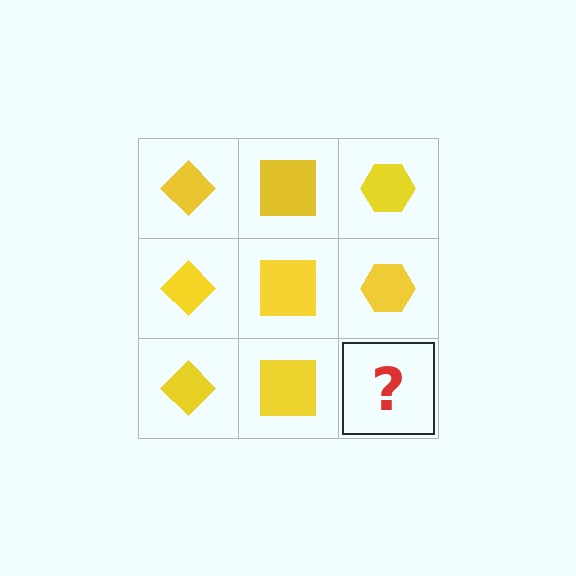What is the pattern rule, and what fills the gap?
The rule is that each column has a consistent shape. The gap should be filled with a yellow hexagon.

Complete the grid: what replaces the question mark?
The question mark should be replaced with a yellow hexagon.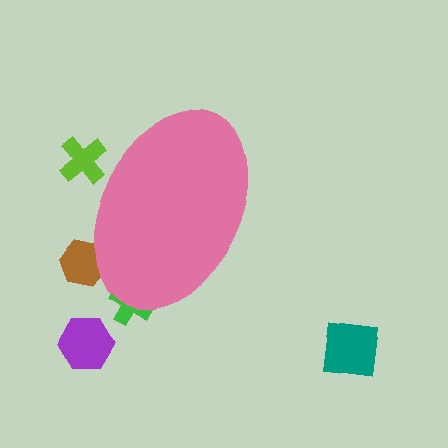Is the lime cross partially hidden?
Yes, the lime cross is partially hidden behind the pink ellipse.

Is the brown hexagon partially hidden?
Yes, the brown hexagon is partially hidden behind the pink ellipse.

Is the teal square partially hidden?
No, the teal square is fully visible.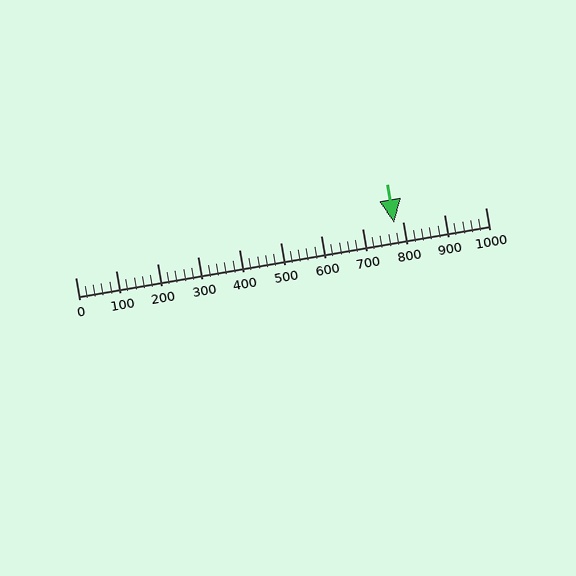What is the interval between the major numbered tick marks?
The major tick marks are spaced 100 units apart.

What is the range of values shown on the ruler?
The ruler shows values from 0 to 1000.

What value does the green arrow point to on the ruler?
The green arrow points to approximately 777.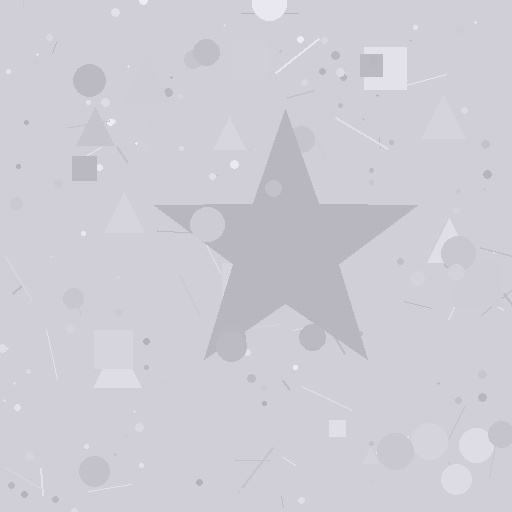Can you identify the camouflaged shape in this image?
The camouflaged shape is a star.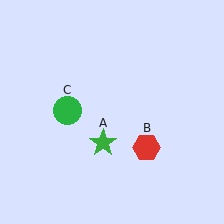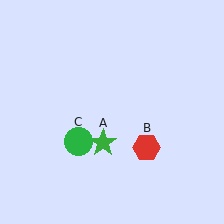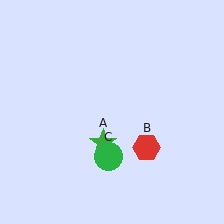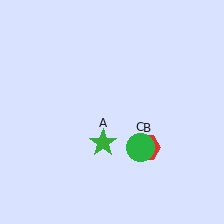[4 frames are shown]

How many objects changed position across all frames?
1 object changed position: green circle (object C).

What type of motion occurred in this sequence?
The green circle (object C) rotated counterclockwise around the center of the scene.